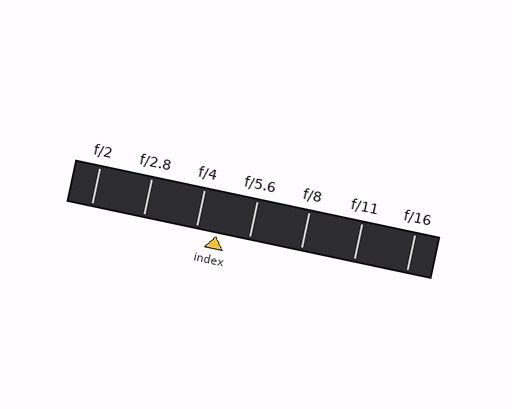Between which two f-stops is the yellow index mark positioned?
The index mark is between f/4 and f/5.6.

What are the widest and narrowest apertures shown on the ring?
The widest aperture shown is f/2 and the narrowest is f/16.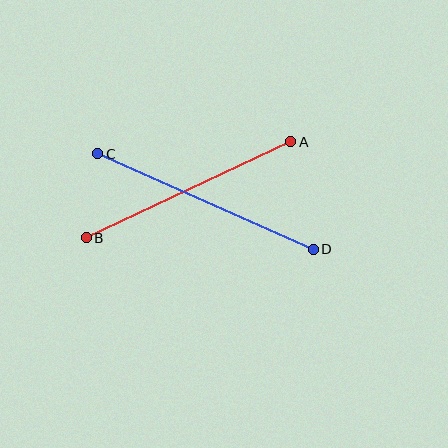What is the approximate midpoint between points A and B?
The midpoint is at approximately (188, 190) pixels.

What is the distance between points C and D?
The distance is approximately 235 pixels.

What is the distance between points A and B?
The distance is approximately 226 pixels.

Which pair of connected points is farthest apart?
Points C and D are farthest apart.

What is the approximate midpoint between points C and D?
The midpoint is at approximately (206, 201) pixels.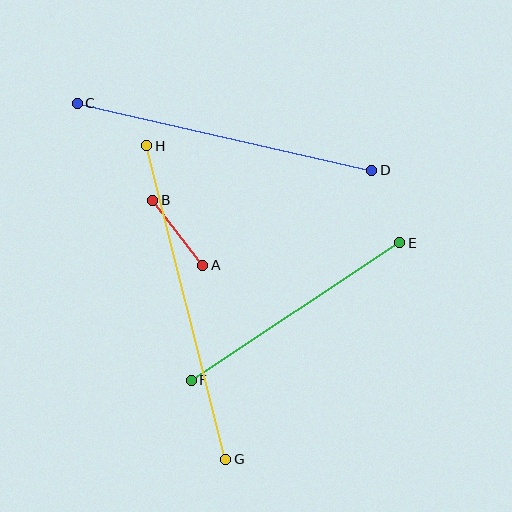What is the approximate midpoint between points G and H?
The midpoint is at approximately (186, 302) pixels.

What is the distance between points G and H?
The distance is approximately 323 pixels.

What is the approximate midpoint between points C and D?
The midpoint is at approximately (224, 137) pixels.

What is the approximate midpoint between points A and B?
The midpoint is at approximately (178, 233) pixels.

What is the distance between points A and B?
The distance is approximately 82 pixels.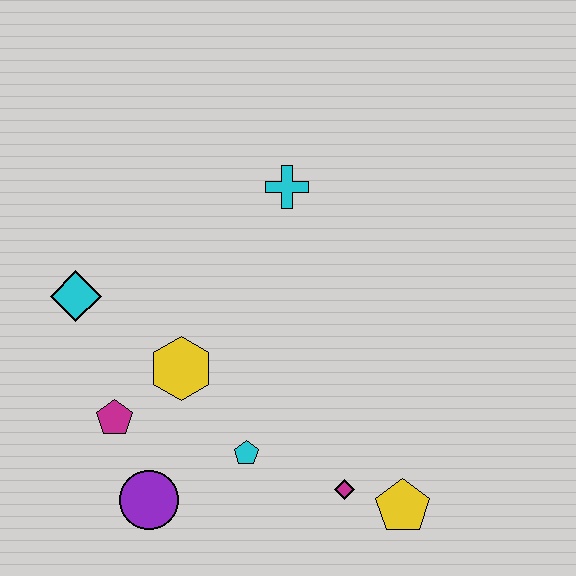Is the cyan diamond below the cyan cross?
Yes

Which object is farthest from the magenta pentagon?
The yellow pentagon is farthest from the magenta pentagon.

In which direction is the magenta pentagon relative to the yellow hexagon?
The magenta pentagon is to the left of the yellow hexagon.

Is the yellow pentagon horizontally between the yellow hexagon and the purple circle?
No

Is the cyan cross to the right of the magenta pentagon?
Yes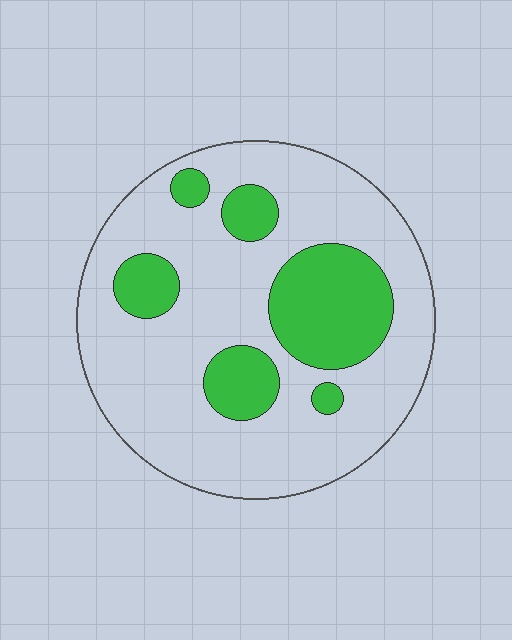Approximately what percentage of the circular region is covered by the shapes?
Approximately 25%.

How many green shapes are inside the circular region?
6.